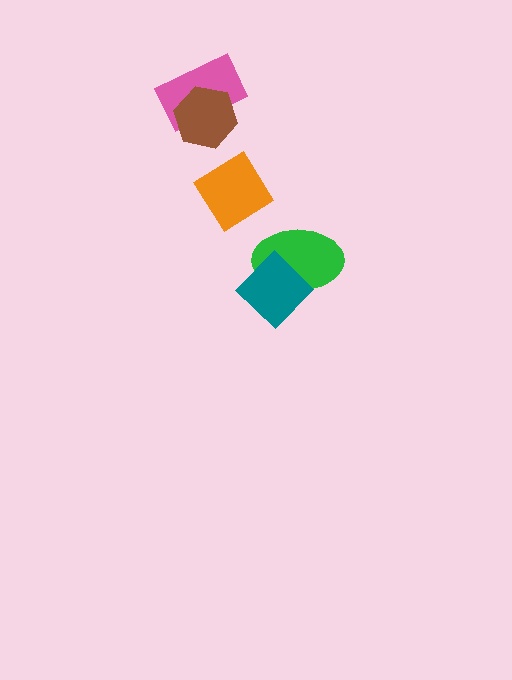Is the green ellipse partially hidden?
Yes, it is partially covered by another shape.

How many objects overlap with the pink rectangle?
1 object overlaps with the pink rectangle.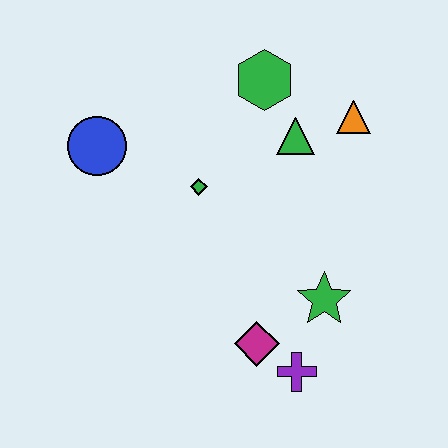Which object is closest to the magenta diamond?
The purple cross is closest to the magenta diamond.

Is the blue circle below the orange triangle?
Yes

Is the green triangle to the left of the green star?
Yes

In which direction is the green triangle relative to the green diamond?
The green triangle is to the right of the green diamond.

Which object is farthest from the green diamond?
The purple cross is farthest from the green diamond.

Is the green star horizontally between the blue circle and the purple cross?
No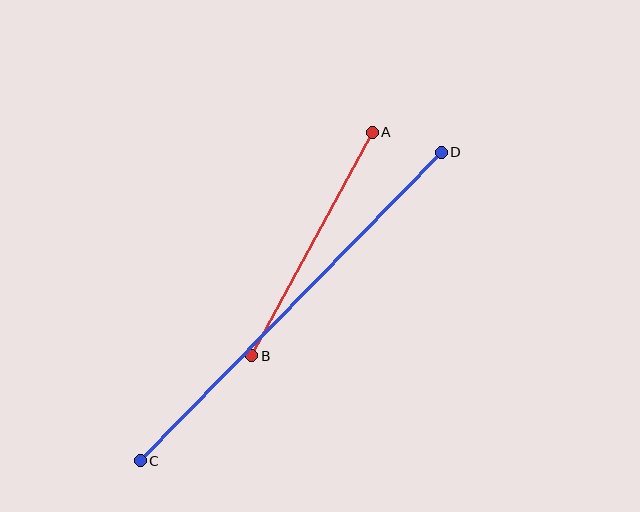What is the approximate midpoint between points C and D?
The midpoint is at approximately (291, 306) pixels.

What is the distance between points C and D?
The distance is approximately 431 pixels.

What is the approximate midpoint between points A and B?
The midpoint is at approximately (312, 244) pixels.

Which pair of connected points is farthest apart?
Points C and D are farthest apart.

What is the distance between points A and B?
The distance is approximately 254 pixels.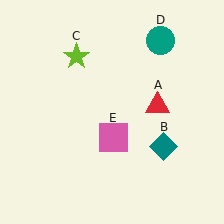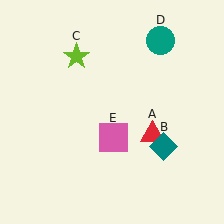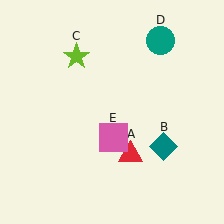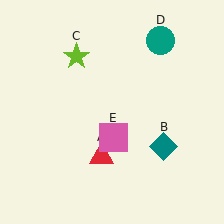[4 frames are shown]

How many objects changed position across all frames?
1 object changed position: red triangle (object A).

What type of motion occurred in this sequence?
The red triangle (object A) rotated clockwise around the center of the scene.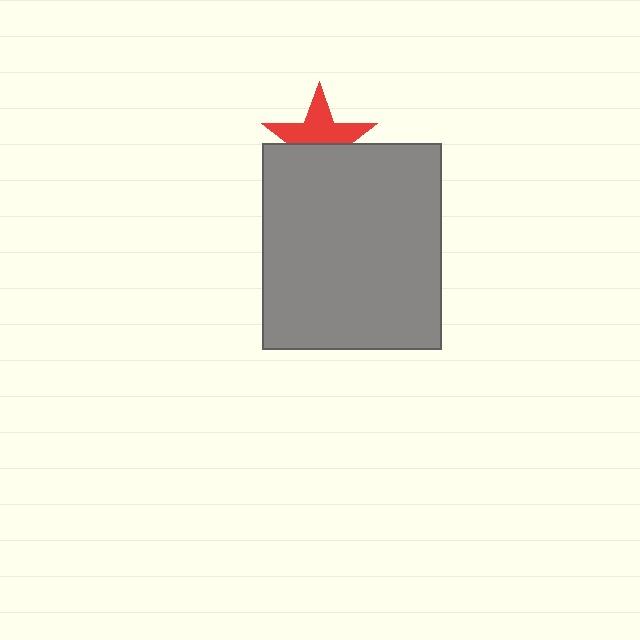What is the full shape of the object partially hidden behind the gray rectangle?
The partially hidden object is a red star.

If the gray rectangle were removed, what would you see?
You would see the complete red star.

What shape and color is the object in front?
The object in front is a gray rectangle.